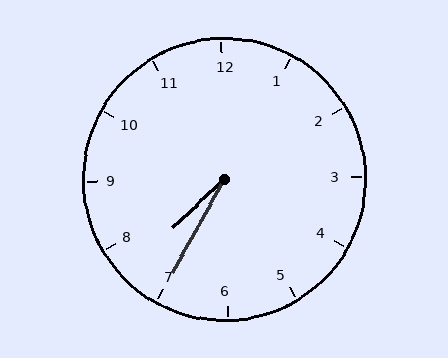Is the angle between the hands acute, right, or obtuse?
It is acute.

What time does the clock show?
7:35.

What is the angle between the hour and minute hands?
Approximately 18 degrees.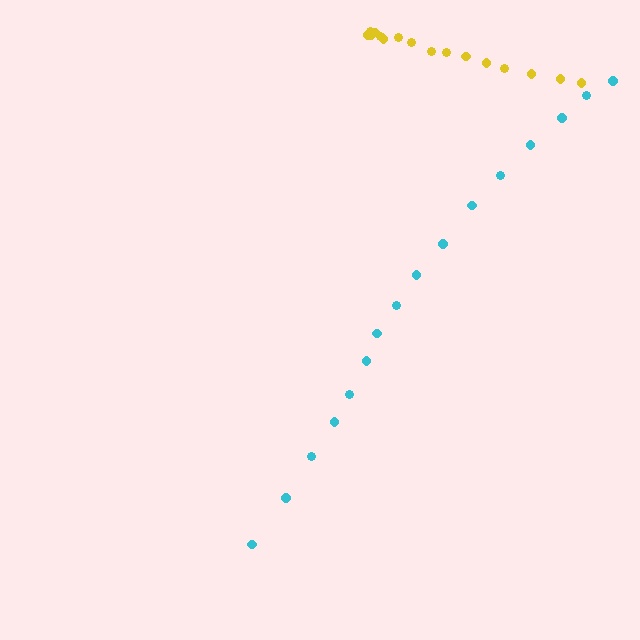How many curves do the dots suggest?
There are 2 distinct paths.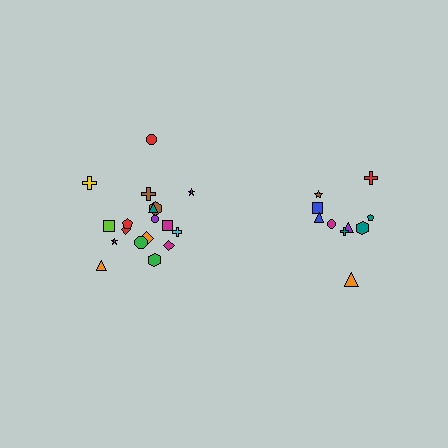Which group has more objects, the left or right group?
The left group.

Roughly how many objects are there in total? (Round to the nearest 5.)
Roughly 30 objects in total.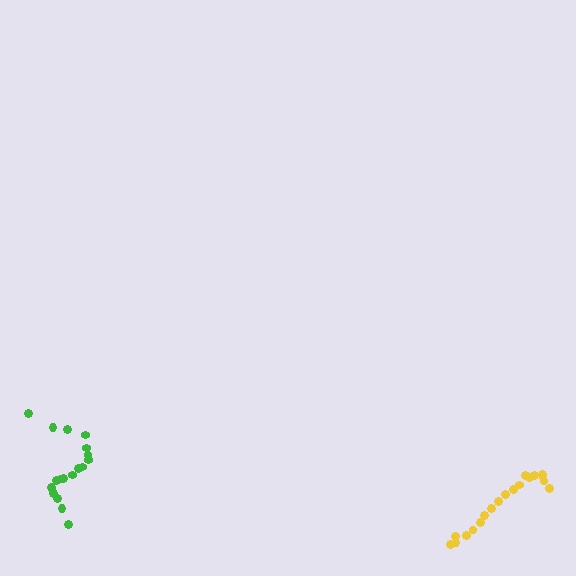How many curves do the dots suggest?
There are 2 distinct paths.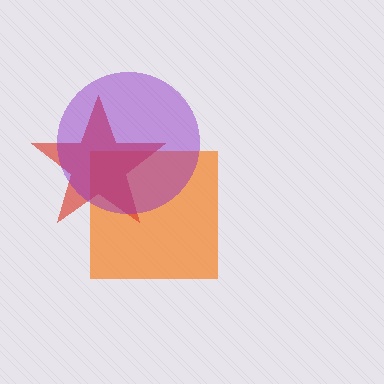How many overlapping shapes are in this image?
There are 3 overlapping shapes in the image.